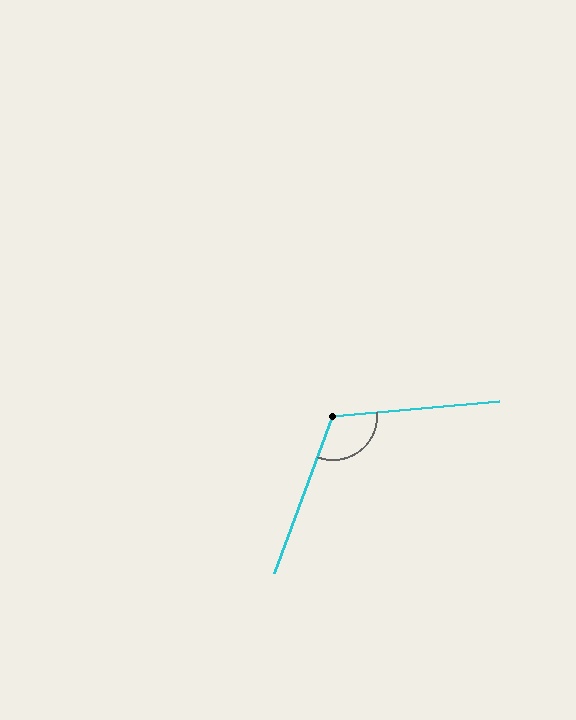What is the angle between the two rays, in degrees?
Approximately 116 degrees.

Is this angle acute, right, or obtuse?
It is obtuse.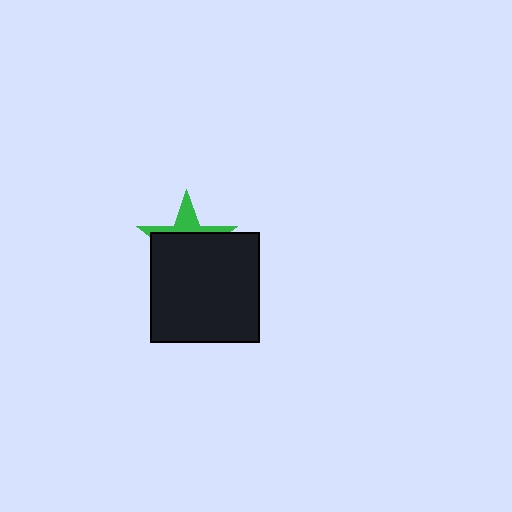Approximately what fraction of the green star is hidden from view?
Roughly 69% of the green star is hidden behind the black square.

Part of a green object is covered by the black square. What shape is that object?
It is a star.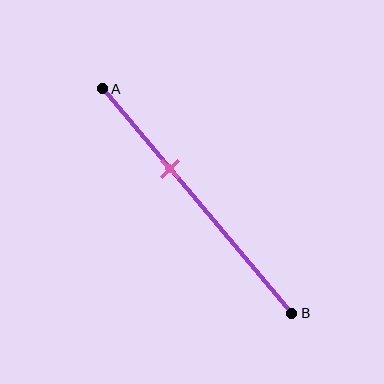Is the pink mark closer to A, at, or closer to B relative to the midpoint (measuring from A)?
The pink mark is closer to point A than the midpoint of segment AB.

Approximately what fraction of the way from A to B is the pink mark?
The pink mark is approximately 35% of the way from A to B.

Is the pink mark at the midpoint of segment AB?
No, the mark is at about 35% from A, not at the 50% midpoint.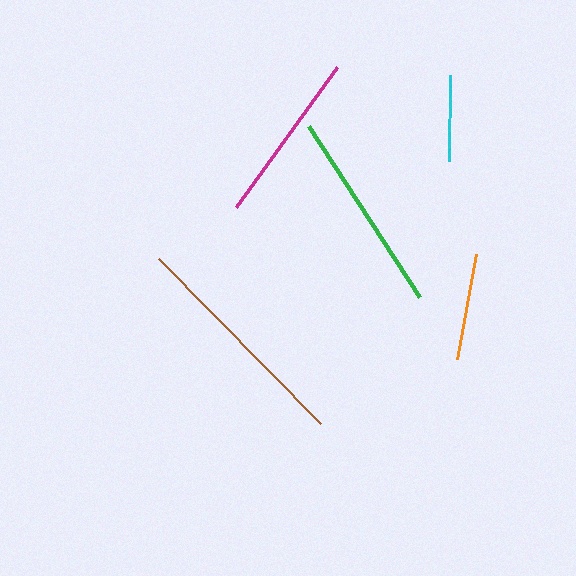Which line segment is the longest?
The brown line is the longest at approximately 231 pixels.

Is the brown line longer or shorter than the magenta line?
The brown line is longer than the magenta line.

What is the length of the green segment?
The green segment is approximately 204 pixels long.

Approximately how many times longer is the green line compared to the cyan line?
The green line is approximately 2.4 times the length of the cyan line.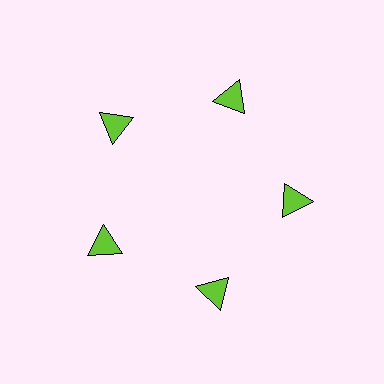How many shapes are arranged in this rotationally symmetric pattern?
There are 5 shapes, arranged in 5 groups of 1.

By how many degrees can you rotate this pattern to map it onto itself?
The pattern maps onto itself every 72 degrees of rotation.